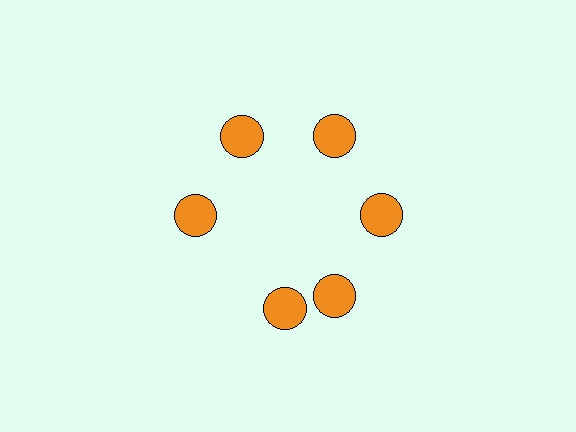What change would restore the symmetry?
The symmetry would be restored by rotating it back into even spacing with its neighbors so that all 6 circles sit at equal angles and equal distance from the center.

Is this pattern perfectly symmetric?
No. The 6 orange circles are arranged in a ring, but one element near the 7 o'clock position is rotated out of alignment along the ring, breaking the 6-fold rotational symmetry.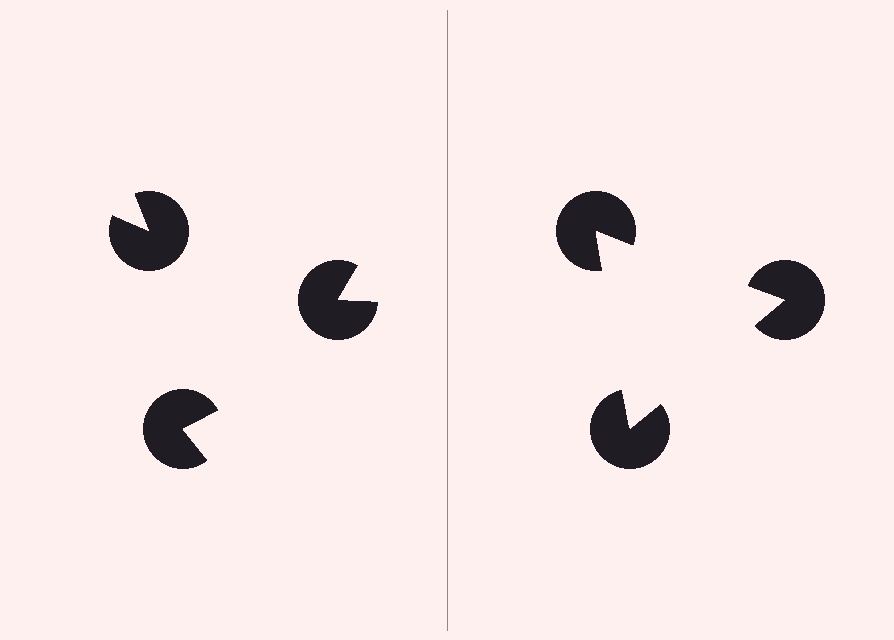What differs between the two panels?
The pac-man discs are positioned identically on both sides; only the wedge orientations differ. On the right they align to a triangle; on the left they are misaligned.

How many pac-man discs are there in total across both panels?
6 — 3 on each side.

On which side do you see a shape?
An illusory triangle appears on the right side. On the left side the wedge cuts are rotated, so no coherent shape forms.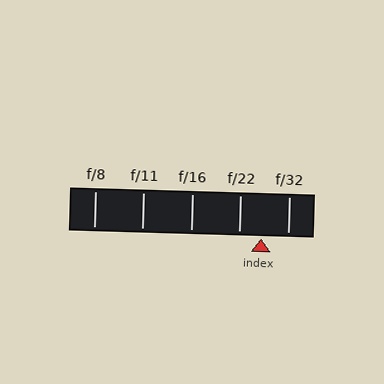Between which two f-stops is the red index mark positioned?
The index mark is between f/22 and f/32.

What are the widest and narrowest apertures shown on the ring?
The widest aperture shown is f/8 and the narrowest is f/32.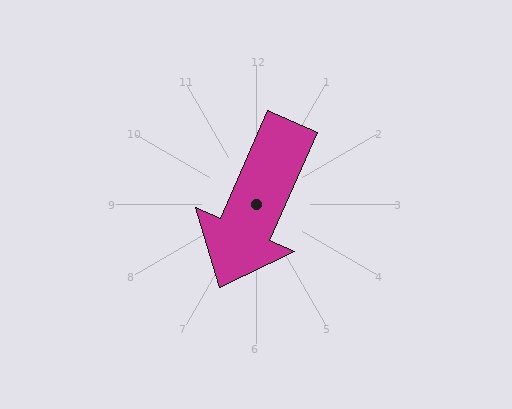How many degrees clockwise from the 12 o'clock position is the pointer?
Approximately 204 degrees.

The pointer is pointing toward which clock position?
Roughly 7 o'clock.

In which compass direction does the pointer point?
Southwest.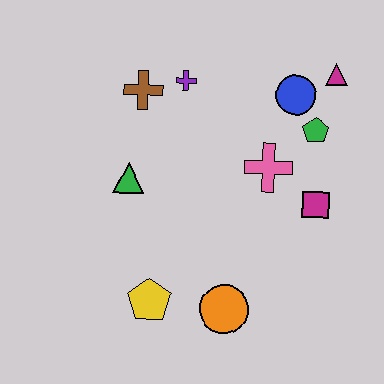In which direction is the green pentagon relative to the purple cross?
The green pentagon is to the right of the purple cross.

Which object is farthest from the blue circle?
The yellow pentagon is farthest from the blue circle.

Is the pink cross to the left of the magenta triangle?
Yes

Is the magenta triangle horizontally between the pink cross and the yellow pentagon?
No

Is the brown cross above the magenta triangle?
No